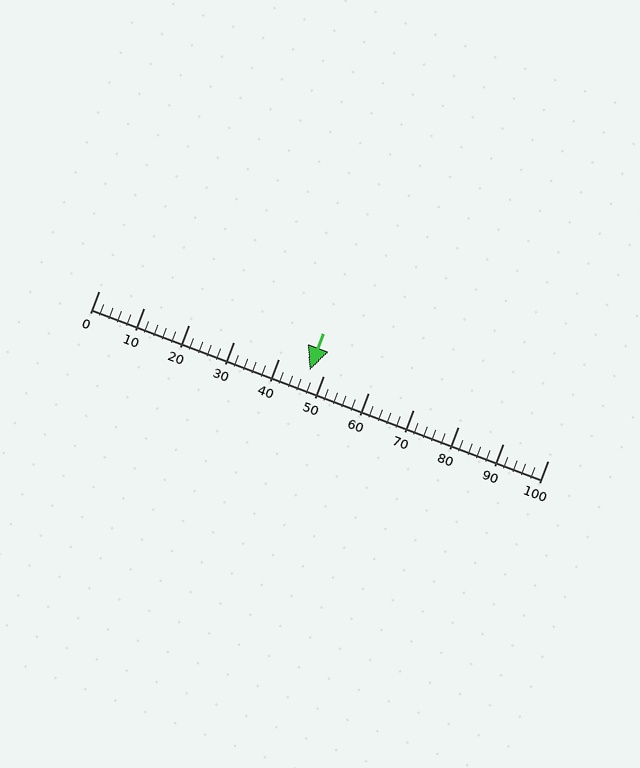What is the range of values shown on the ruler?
The ruler shows values from 0 to 100.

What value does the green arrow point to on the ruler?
The green arrow points to approximately 47.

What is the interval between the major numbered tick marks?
The major tick marks are spaced 10 units apart.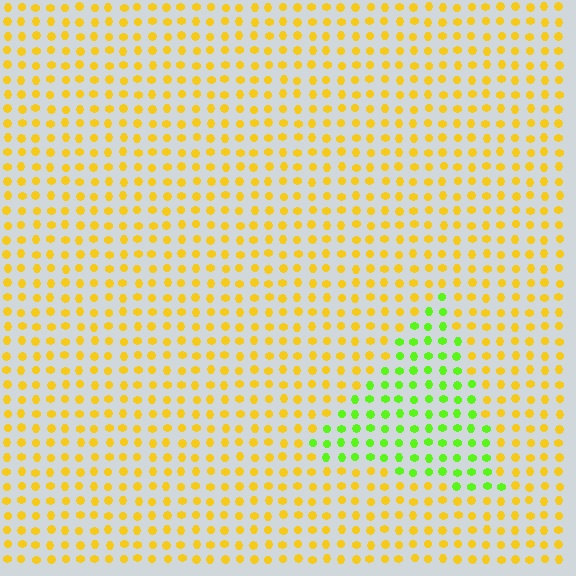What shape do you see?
I see a triangle.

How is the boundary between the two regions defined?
The boundary is defined purely by a slight shift in hue (about 54 degrees). Spacing, size, and orientation are identical on both sides.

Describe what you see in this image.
The image is filled with small yellow elements in a uniform arrangement. A triangle-shaped region is visible where the elements are tinted to a slightly different hue, forming a subtle color boundary.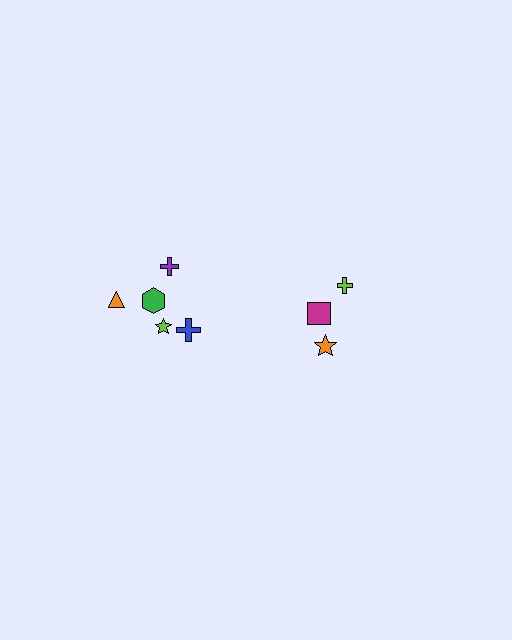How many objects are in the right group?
There are 3 objects.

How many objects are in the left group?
There are 5 objects.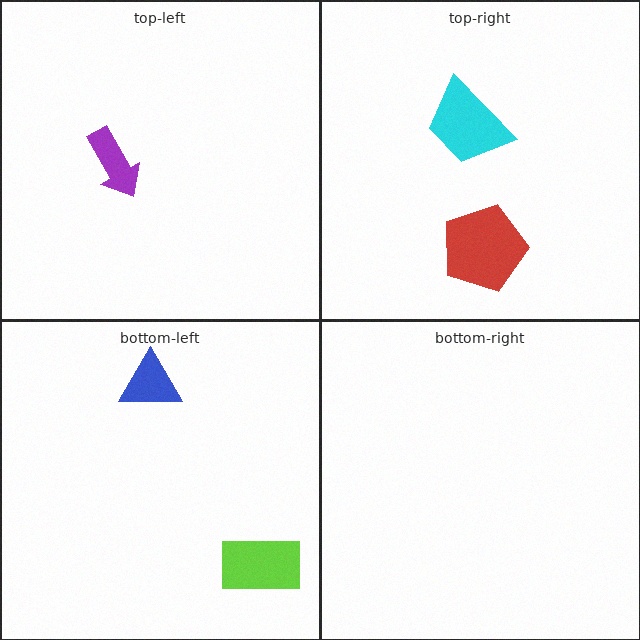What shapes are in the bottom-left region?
The blue triangle, the lime rectangle.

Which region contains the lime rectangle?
The bottom-left region.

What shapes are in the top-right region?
The red pentagon, the cyan trapezoid.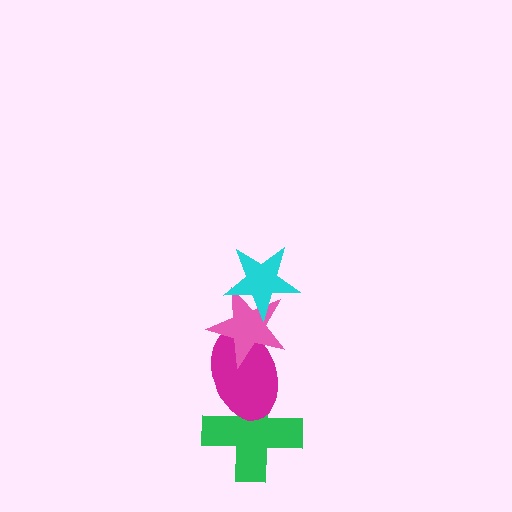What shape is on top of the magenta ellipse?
The pink star is on top of the magenta ellipse.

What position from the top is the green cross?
The green cross is 4th from the top.